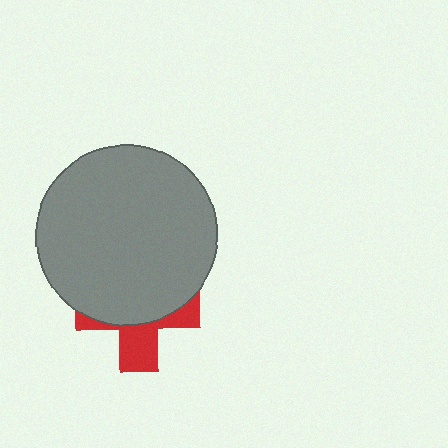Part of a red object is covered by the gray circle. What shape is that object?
It is a cross.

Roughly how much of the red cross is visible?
A small part of it is visible (roughly 38%).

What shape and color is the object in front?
The object in front is a gray circle.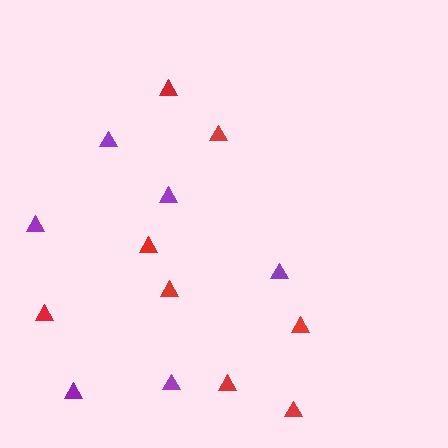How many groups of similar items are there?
There are 2 groups: one group of red triangles (8) and one group of purple triangles (6).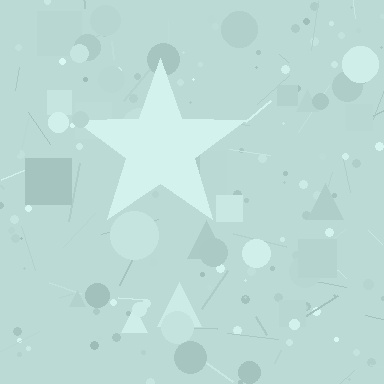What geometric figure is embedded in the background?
A star is embedded in the background.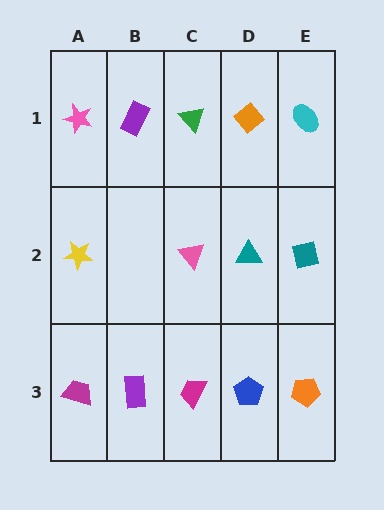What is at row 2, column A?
A yellow star.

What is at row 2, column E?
A teal square.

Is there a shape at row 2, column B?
No, that cell is empty.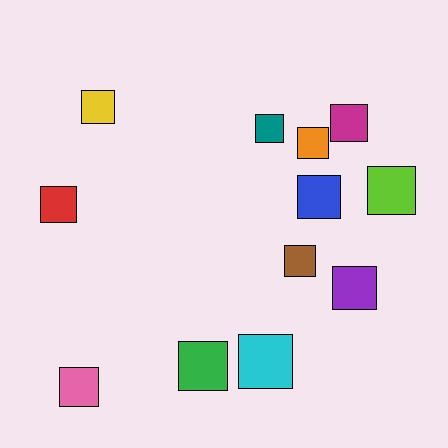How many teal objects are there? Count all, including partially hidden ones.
There is 1 teal object.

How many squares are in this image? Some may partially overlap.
There are 12 squares.